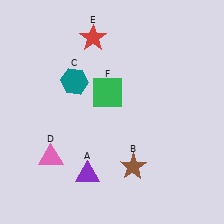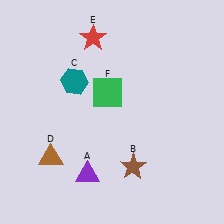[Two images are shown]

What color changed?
The triangle (D) changed from pink in Image 1 to brown in Image 2.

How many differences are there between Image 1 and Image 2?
There is 1 difference between the two images.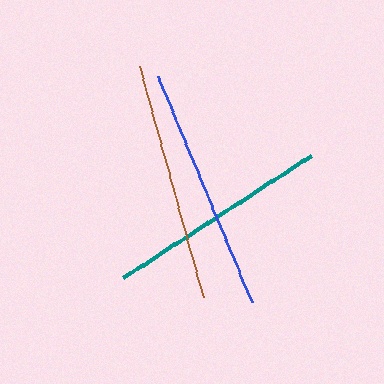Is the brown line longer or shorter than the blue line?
The blue line is longer than the brown line.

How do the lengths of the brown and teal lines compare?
The brown and teal lines are approximately the same length.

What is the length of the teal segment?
The teal segment is approximately 224 pixels long.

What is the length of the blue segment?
The blue segment is approximately 244 pixels long.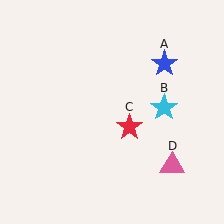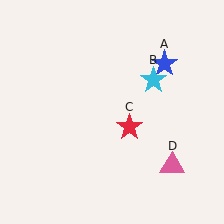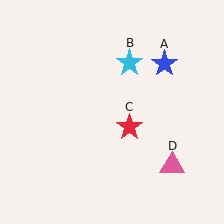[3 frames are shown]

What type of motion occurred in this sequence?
The cyan star (object B) rotated counterclockwise around the center of the scene.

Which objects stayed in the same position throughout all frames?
Blue star (object A) and red star (object C) and pink triangle (object D) remained stationary.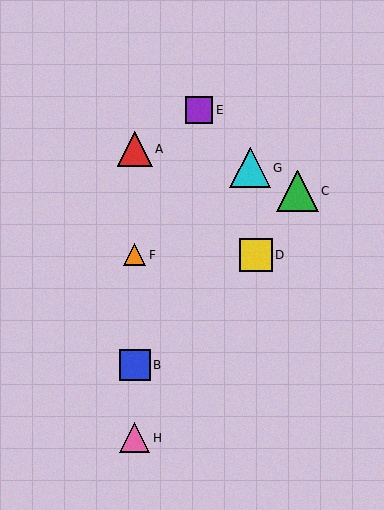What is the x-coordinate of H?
Object H is at x≈135.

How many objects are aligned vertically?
4 objects (A, B, F, H) are aligned vertically.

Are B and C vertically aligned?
No, B is at x≈135 and C is at x≈298.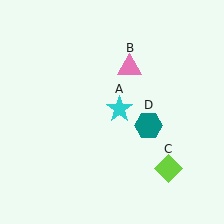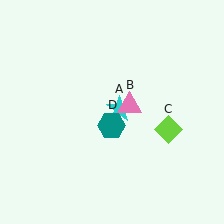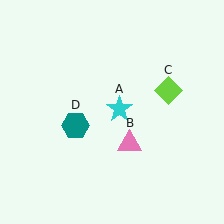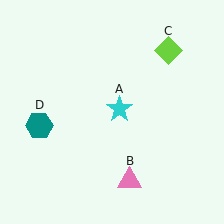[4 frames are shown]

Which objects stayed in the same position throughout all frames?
Cyan star (object A) remained stationary.